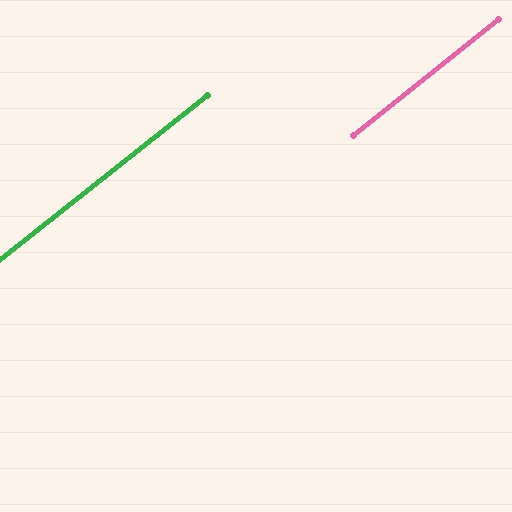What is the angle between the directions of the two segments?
Approximately 0 degrees.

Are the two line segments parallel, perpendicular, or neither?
Parallel — their directions differ by only 0.2°.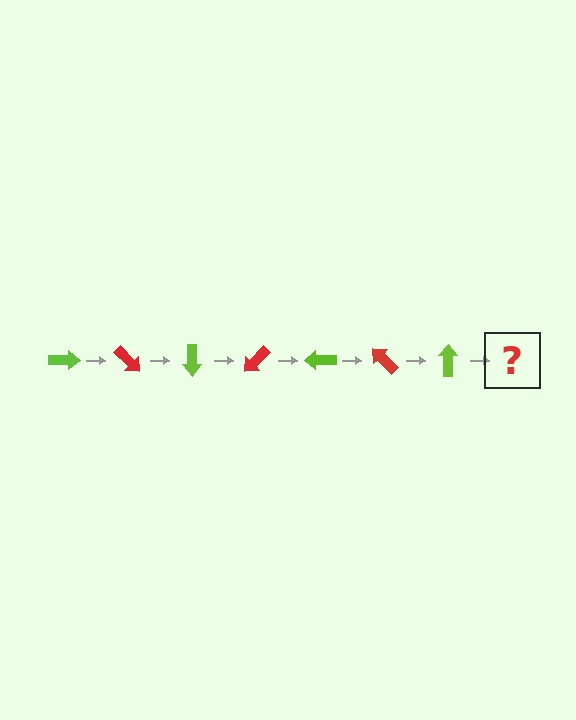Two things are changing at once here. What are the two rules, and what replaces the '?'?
The two rules are that it rotates 45 degrees each step and the color cycles through lime and red. The '?' should be a red arrow, rotated 315 degrees from the start.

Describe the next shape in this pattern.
It should be a red arrow, rotated 315 degrees from the start.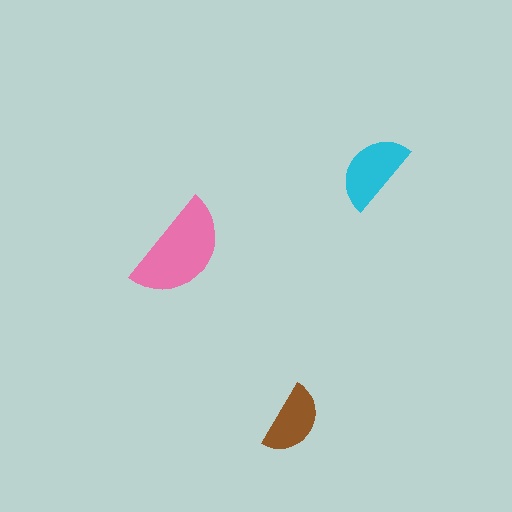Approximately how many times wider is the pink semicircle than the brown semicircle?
About 1.5 times wider.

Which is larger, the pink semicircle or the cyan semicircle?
The pink one.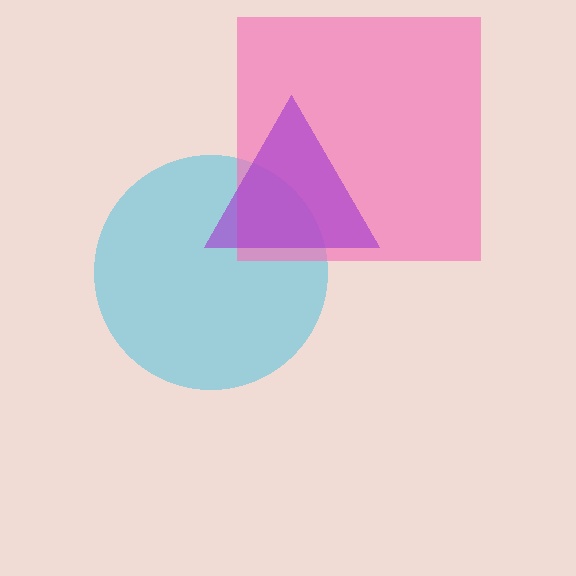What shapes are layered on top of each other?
The layered shapes are: a cyan circle, a pink square, a purple triangle.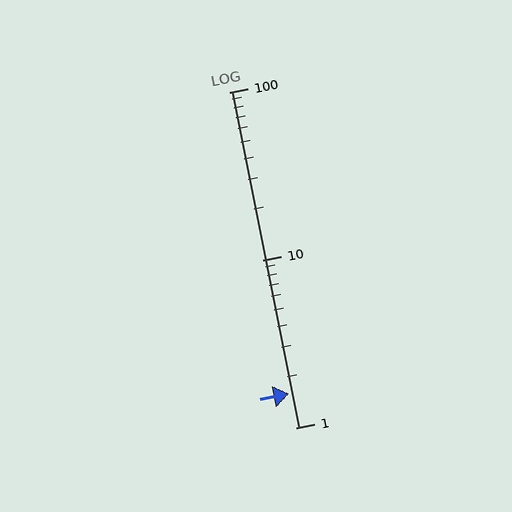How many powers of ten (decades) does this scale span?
The scale spans 2 decades, from 1 to 100.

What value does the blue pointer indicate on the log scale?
The pointer indicates approximately 1.6.